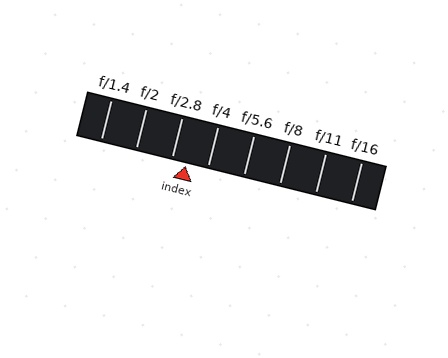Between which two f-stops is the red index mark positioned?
The index mark is between f/2.8 and f/4.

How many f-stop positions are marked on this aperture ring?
There are 8 f-stop positions marked.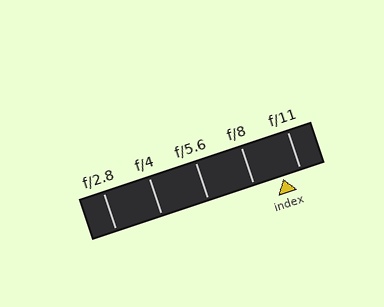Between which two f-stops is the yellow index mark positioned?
The index mark is between f/8 and f/11.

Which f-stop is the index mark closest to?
The index mark is closest to f/11.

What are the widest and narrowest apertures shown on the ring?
The widest aperture shown is f/2.8 and the narrowest is f/11.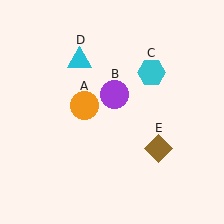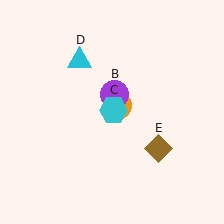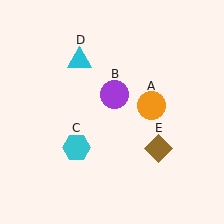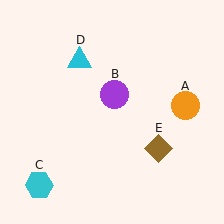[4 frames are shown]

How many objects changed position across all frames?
2 objects changed position: orange circle (object A), cyan hexagon (object C).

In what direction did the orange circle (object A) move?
The orange circle (object A) moved right.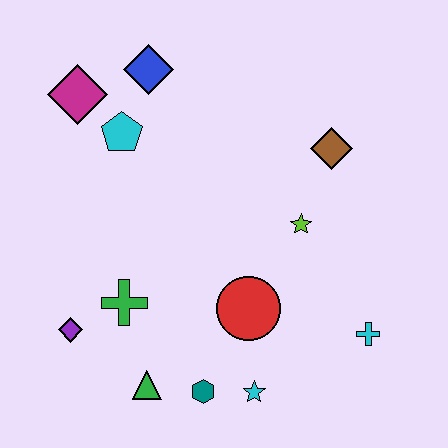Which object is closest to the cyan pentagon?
The magenta diamond is closest to the cyan pentagon.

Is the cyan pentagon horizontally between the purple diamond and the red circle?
Yes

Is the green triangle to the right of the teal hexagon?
No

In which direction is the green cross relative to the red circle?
The green cross is to the left of the red circle.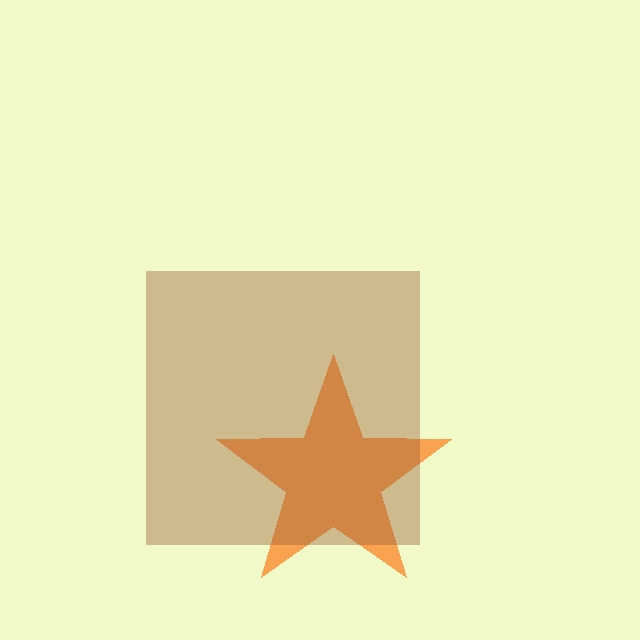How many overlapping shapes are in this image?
There are 2 overlapping shapes in the image.